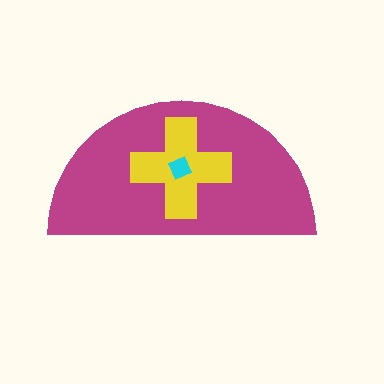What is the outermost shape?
The magenta semicircle.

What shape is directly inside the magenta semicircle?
The yellow cross.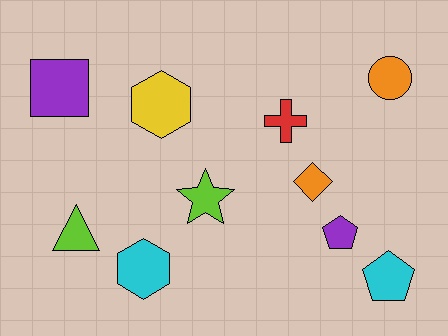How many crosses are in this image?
There is 1 cross.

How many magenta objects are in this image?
There are no magenta objects.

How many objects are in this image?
There are 10 objects.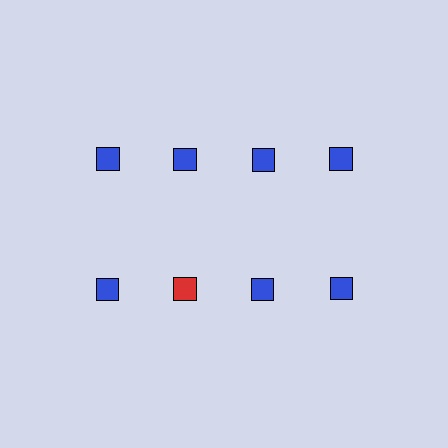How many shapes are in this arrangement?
There are 8 shapes arranged in a grid pattern.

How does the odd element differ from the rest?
It has a different color: red instead of blue.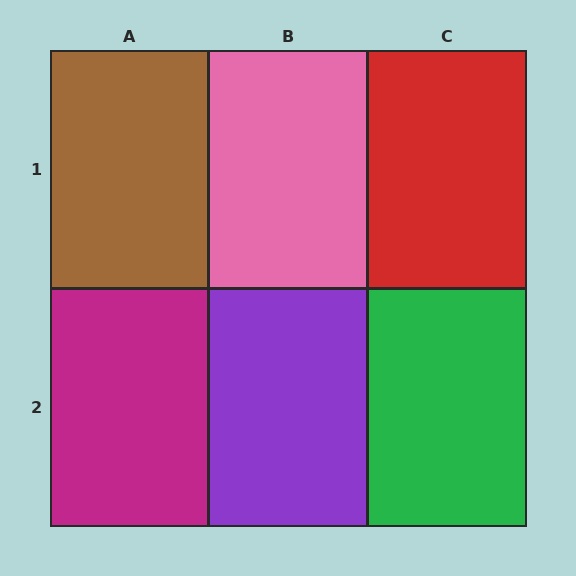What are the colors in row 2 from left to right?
Magenta, purple, green.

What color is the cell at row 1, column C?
Red.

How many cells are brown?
1 cell is brown.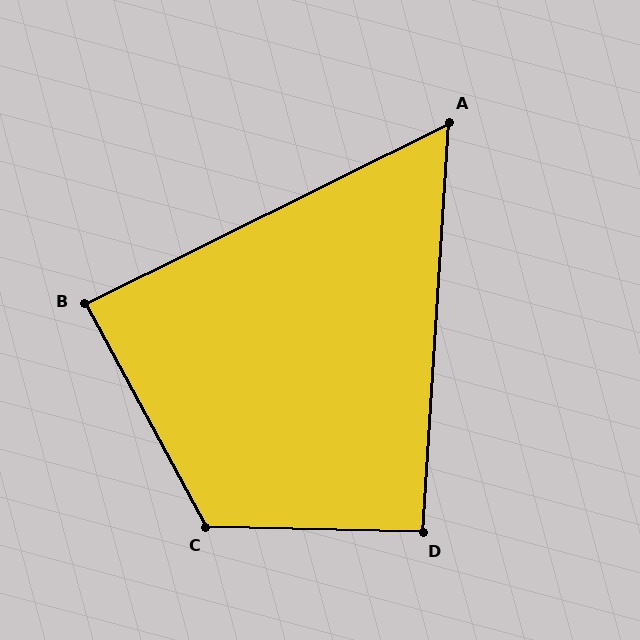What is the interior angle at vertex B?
Approximately 88 degrees (approximately right).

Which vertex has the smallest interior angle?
A, at approximately 60 degrees.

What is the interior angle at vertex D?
Approximately 92 degrees (approximately right).